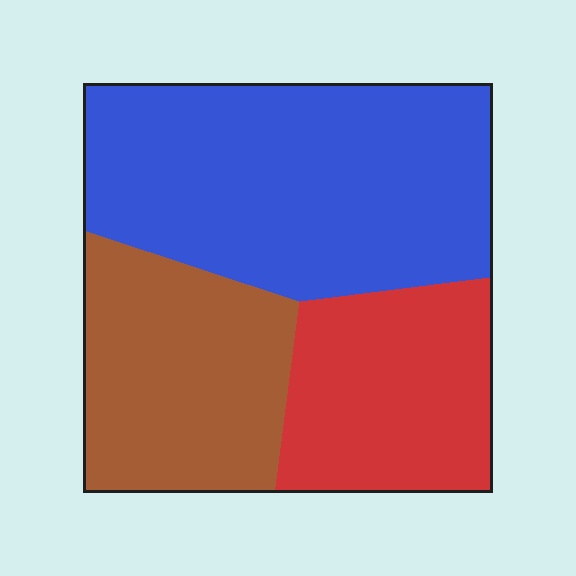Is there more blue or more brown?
Blue.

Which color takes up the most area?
Blue, at roughly 45%.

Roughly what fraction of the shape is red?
Red covers 25% of the shape.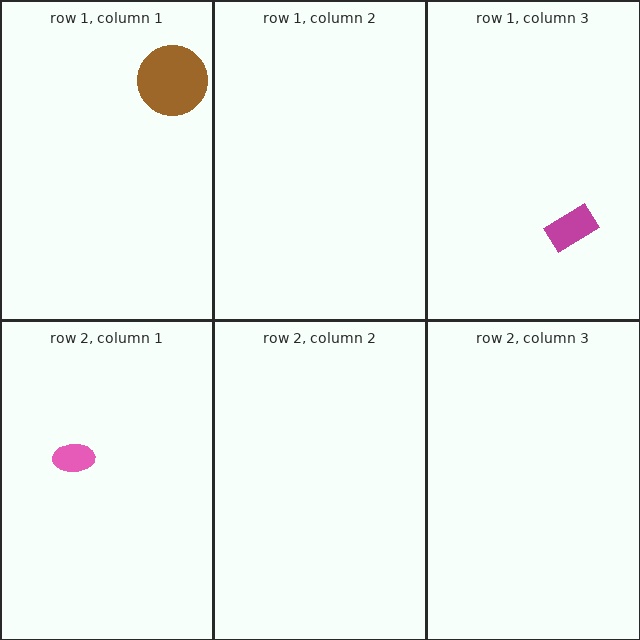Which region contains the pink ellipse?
The row 2, column 1 region.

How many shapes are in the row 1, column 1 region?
1.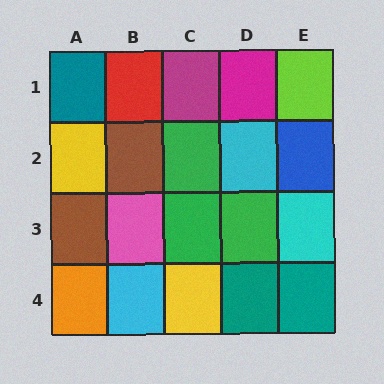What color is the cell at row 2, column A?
Yellow.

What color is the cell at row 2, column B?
Brown.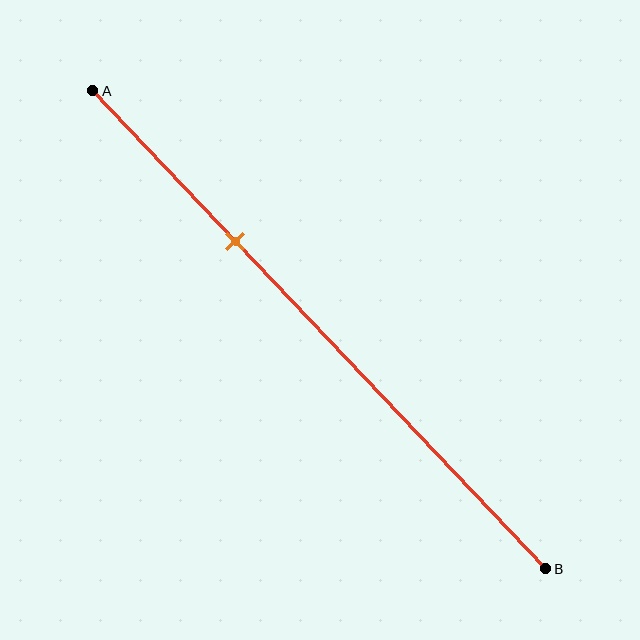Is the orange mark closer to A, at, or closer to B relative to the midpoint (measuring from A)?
The orange mark is closer to point A than the midpoint of segment AB.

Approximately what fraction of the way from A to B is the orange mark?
The orange mark is approximately 30% of the way from A to B.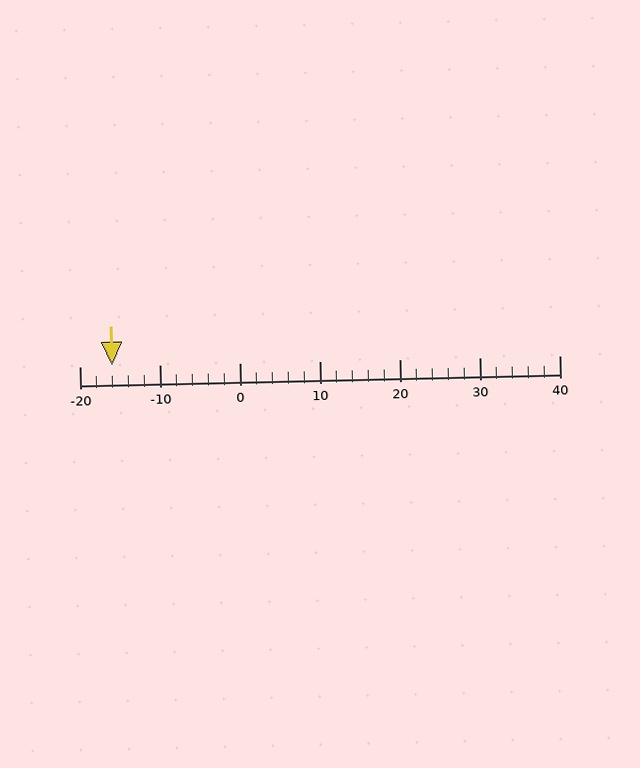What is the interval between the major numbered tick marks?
The major tick marks are spaced 10 units apart.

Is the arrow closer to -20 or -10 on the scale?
The arrow is closer to -20.